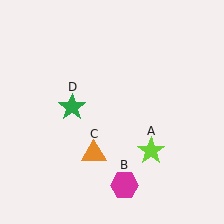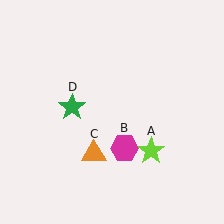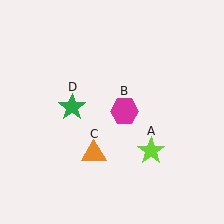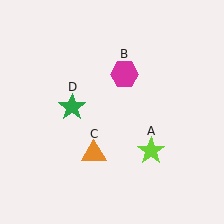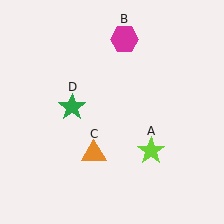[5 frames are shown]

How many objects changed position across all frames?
1 object changed position: magenta hexagon (object B).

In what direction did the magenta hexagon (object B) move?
The magenta hexagon (object B) moved up.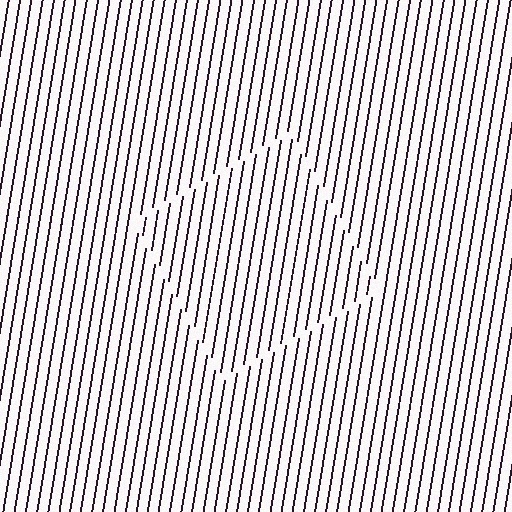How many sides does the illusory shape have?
4 sides — the line-ends trace a square.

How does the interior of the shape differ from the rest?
The interior of the shape contains the same grating, shifted by half a period — the contour is defined by the phase discontinuity where line-ends from the inner and outer gratings abut.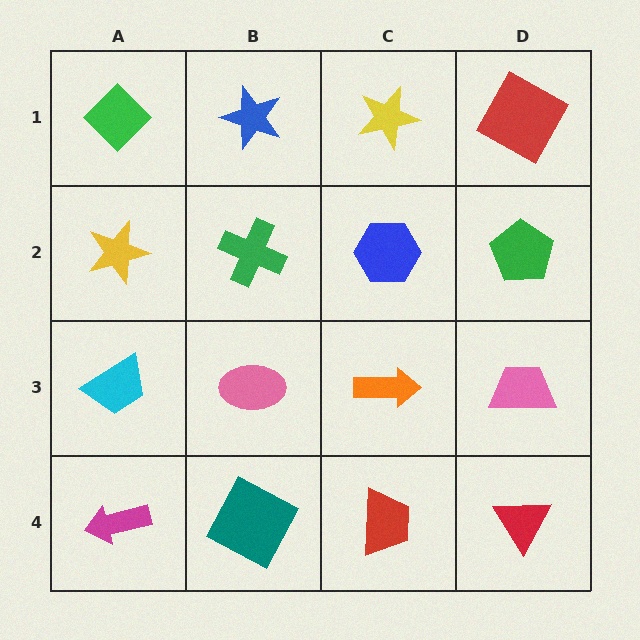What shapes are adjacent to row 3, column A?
A yellow star (row 2, column A), a magenta arrow (row 4, column A), a pink ellipse (row 3, column B).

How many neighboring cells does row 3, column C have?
4.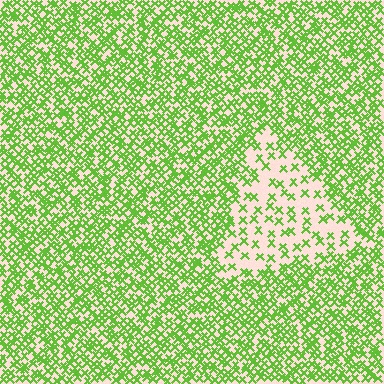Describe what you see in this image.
The image contains small lime elements arranged at two different densities. A triangle-shaped region is visible where the elements are less densely packed than the surrounding area.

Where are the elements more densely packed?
The elements are more densely packed outside the triangle boundary.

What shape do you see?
I see a triangle.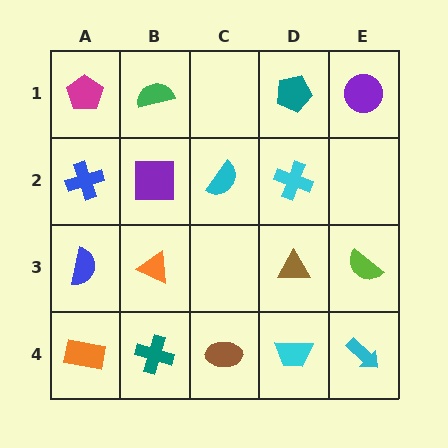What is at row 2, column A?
A blue cross.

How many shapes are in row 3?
4 shapes.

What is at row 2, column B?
A purple square.